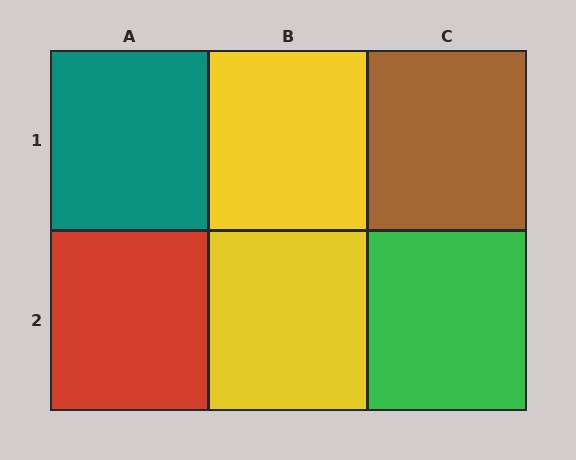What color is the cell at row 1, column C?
Brown.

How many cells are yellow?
2 cells are yellow.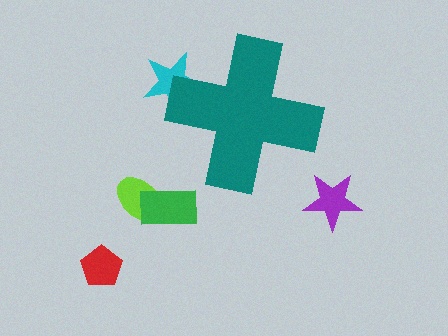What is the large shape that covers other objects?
A teal cross.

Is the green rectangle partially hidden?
No, the green rectangle is fully visible.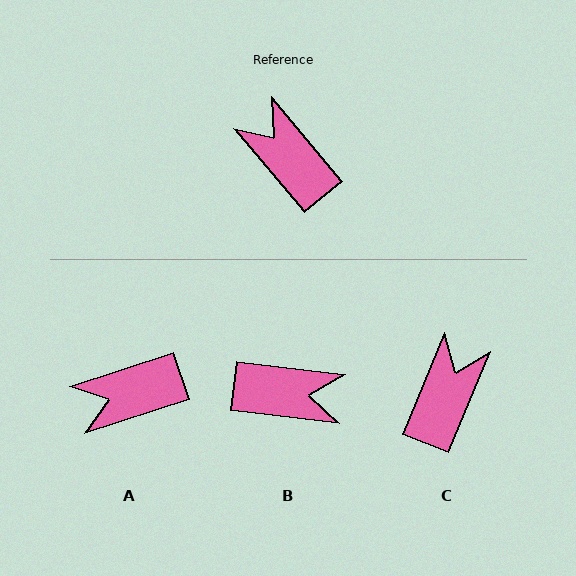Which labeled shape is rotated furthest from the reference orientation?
B, about 137 degrees away.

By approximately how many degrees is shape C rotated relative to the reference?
Approximately 62 degrees clockwise.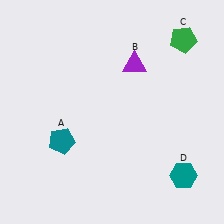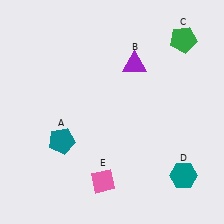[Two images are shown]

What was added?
A pink diamond (E) was added in Image 2.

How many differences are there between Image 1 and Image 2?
There is 1 difference between the two images.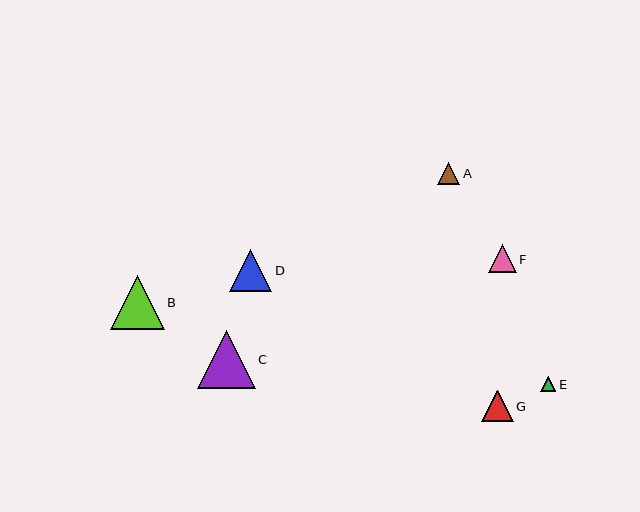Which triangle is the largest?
Triangle C is the largest with a size of approximately 58 pixels.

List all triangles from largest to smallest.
From largest to smallest: C, B, D, G, F, A, E.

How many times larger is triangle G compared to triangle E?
Triangle G is approximately 2.0 times the size of triangle E.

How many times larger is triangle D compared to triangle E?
Triangle D is approximately 2.7 times the size of triangle E.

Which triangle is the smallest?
Triangle E is the smallest with a size of approximately 15 pixels.